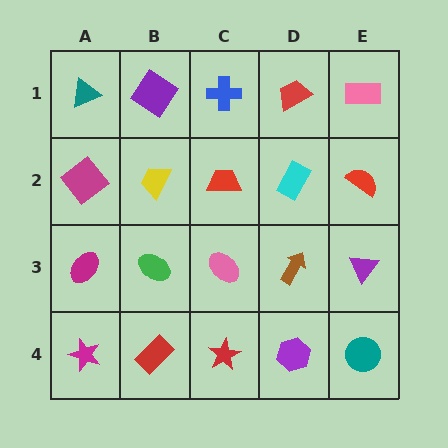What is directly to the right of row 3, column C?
A brown arrow.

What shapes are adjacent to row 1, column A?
A magenta diamond (row 2, column A), a purple diamond (row 1, column B).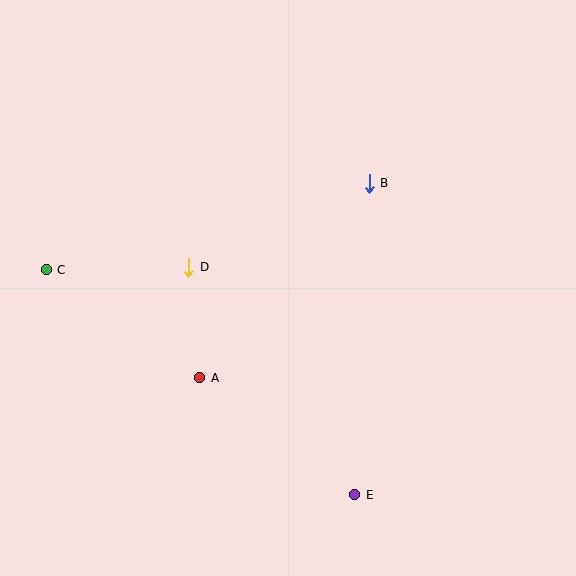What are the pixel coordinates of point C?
Point C is at (46, 270).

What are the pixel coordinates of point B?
Point B is at (369, 183).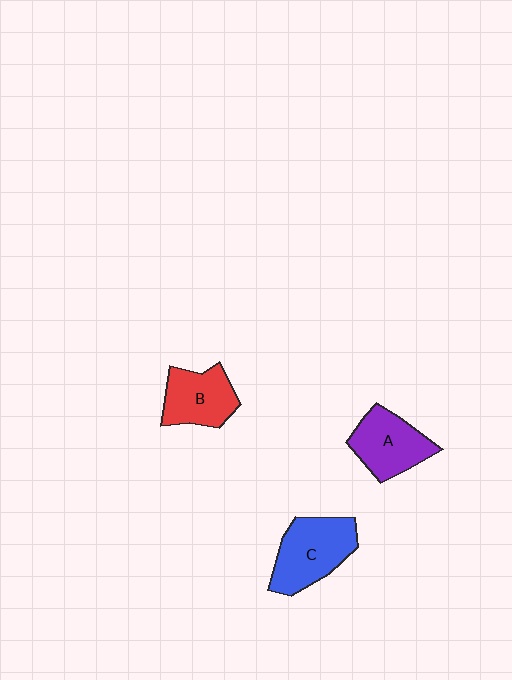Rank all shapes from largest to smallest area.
From largest to smallest: C (blue), A (purple), B (red).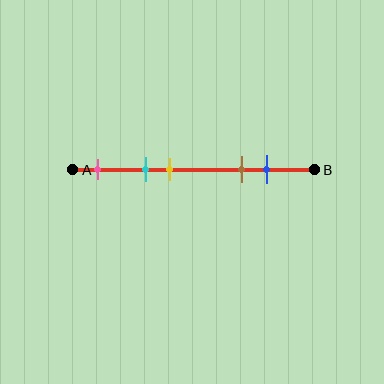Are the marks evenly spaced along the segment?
No, the marks are not evenly spaced.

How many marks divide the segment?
There are 5 marks dividing the segment.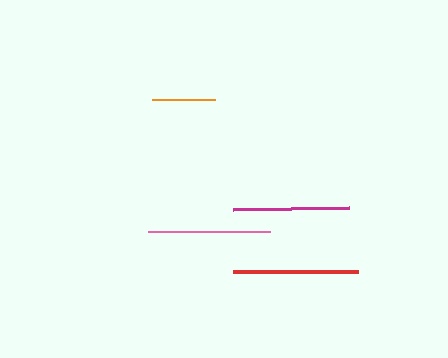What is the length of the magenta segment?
The magenta segment is approximately 116 pixels long.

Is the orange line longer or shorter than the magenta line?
The magenta line is longer than the orange line.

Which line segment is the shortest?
The orange line is the shortest at approximately 63 pixels.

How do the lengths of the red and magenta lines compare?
The red and magenta lines are approximately the same length.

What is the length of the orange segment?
The orange segment is approximately 63 pixels long.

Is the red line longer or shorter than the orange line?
The red line is longer than the orange line.